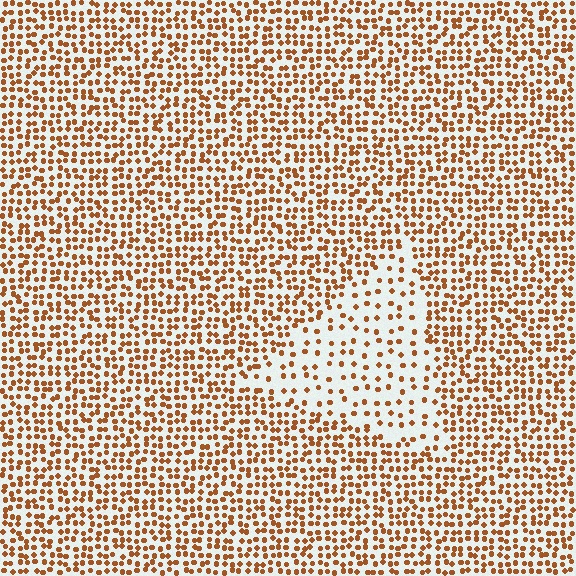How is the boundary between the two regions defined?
The boundary is defined by a change in element density (approximately 2.3x ratio). All elements are the same color, size, and shape.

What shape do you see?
I see a triangle.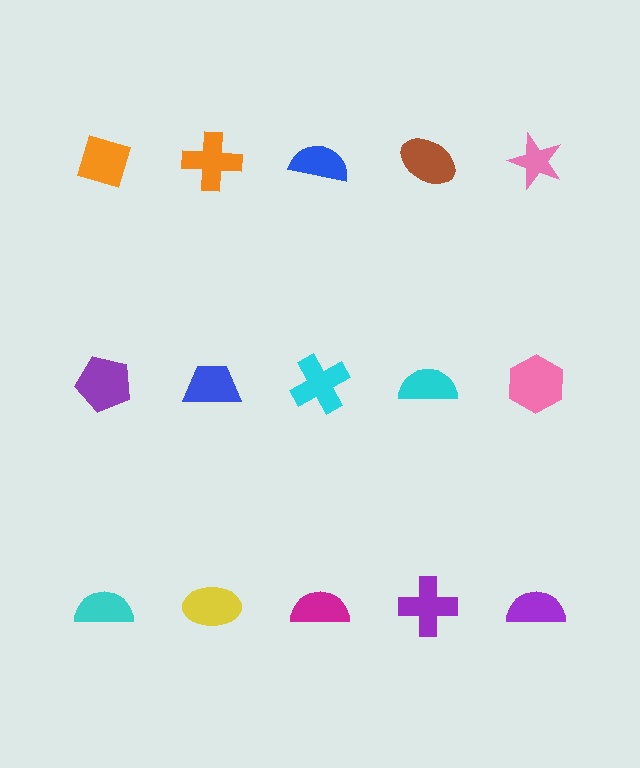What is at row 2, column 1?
A purple pentagon.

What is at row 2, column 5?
A pink hexagon.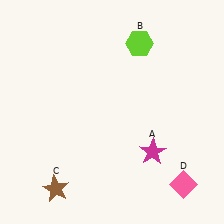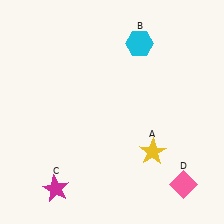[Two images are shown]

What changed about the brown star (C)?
In Image 1, C is brown. In Image 2, it changed to magenta.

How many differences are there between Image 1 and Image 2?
There are 3 differences between the two images.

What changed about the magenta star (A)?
In Image 1, A is magenta. In Image 2, it changed to yellow.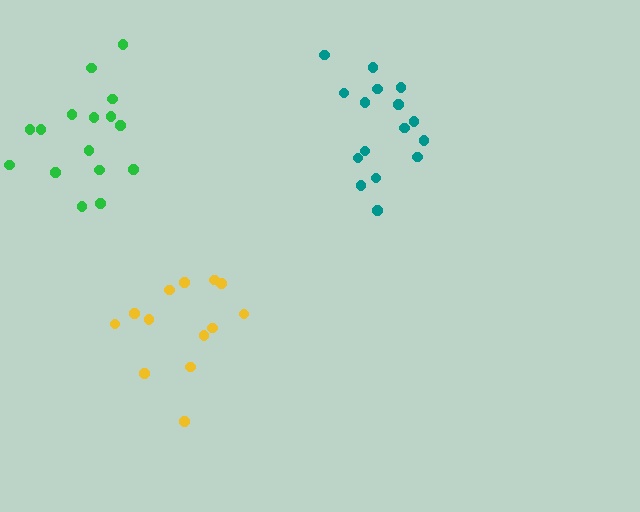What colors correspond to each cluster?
The clusters are colored: teal, green, yellow.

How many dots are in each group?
Group 1: 16 dots, Group 2: 16 dots, Group 3: 13 dots (45 total).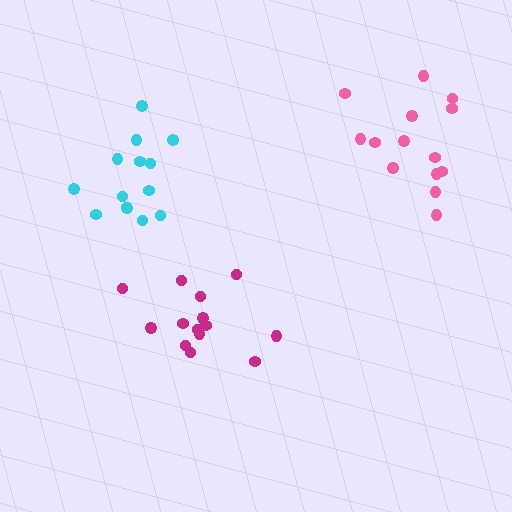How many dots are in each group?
Group 1: 14 dots, Group 2: 14 dots, Group 3: 14 dots (42 total).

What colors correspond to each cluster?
The clusters are colored: cyan, magenta, pink.